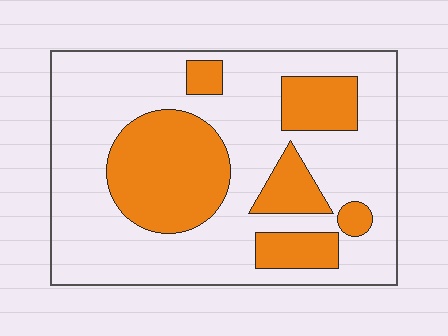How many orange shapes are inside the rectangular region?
6.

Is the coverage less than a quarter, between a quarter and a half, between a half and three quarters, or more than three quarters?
Between a quarter and a half.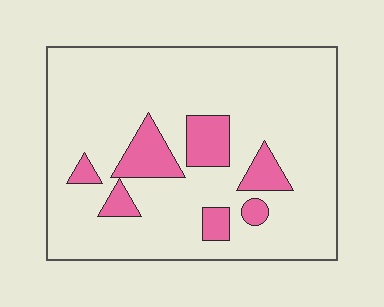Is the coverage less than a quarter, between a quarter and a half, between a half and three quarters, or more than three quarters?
Less than a quarter.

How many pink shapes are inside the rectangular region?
7.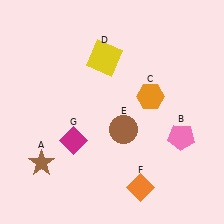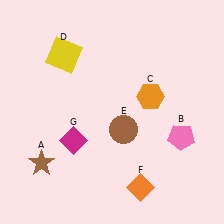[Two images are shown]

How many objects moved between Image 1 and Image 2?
1 object moved between the two images.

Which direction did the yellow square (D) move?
The yellow square (D) moved left.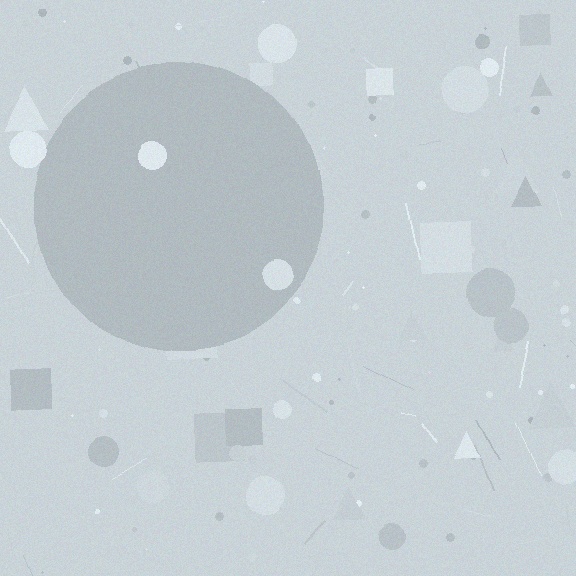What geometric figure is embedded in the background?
A circle is embedded in the background.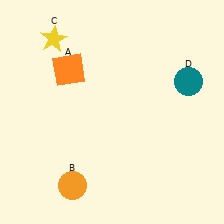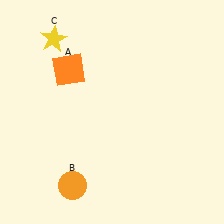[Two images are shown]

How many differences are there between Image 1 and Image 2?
There is 1 difference between the two images.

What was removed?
The teal circle (D) was removed in Image 2.